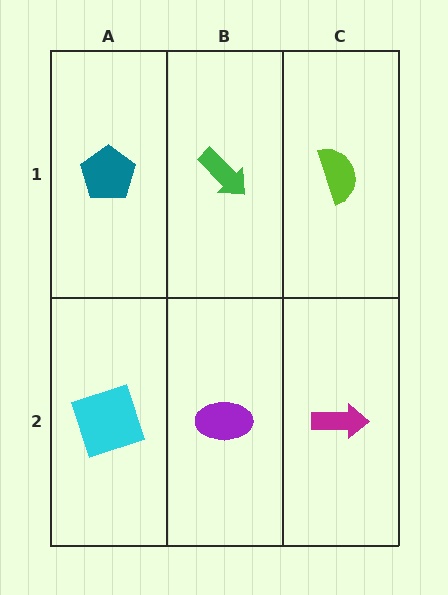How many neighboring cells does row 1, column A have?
2.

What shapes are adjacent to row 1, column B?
A purple ellipse (row 2, column B), a teal pentagon (row 1, column A), a lime semicircle (row 1, column C).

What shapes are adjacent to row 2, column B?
A green arrow (row 1, column B), a cyan square (row 2, column A), a magenta arrow (row 2, column C).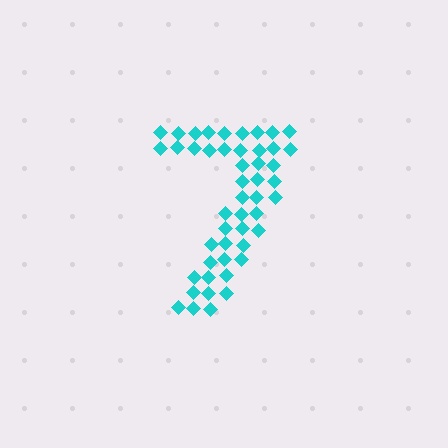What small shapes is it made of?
It is made of small diamonds.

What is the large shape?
The large shape is the digit 7.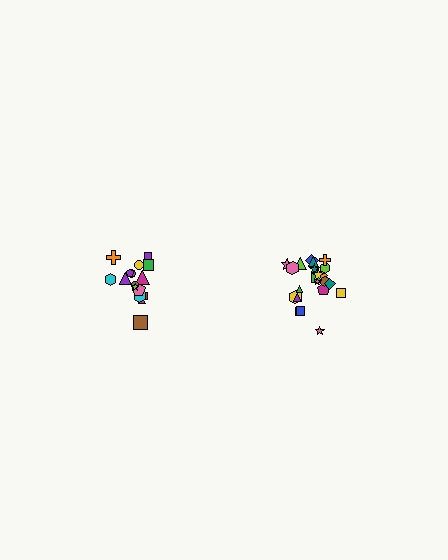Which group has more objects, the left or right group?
The right group.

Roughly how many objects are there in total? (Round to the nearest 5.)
Roughly 40 objects in total.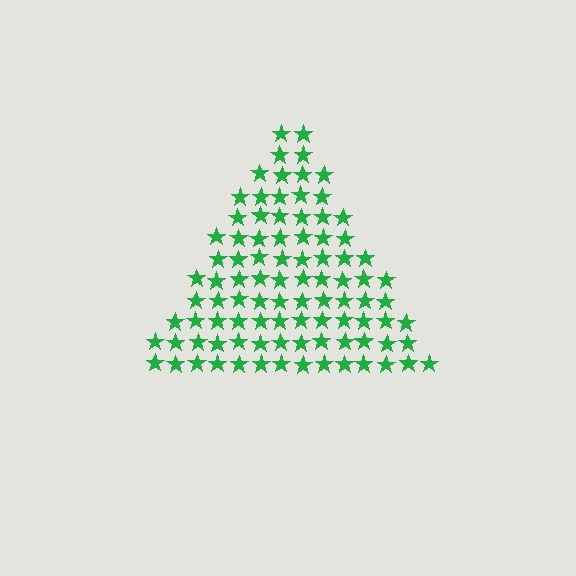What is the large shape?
The large shape is a triangle.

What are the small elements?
The small elements are stars.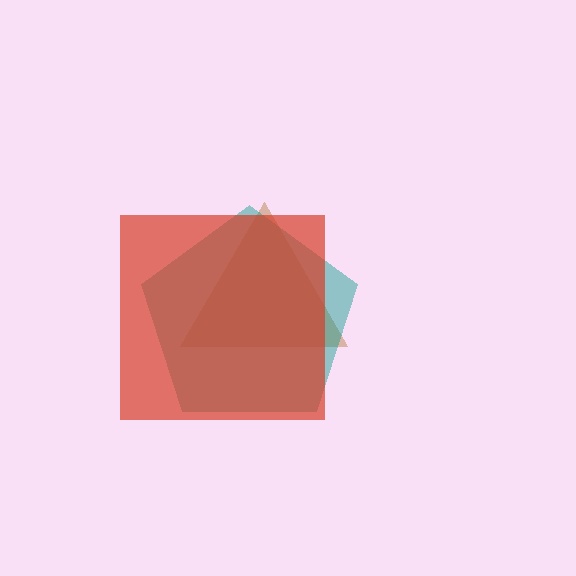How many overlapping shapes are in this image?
There are 3 overlapping shapes in the image.